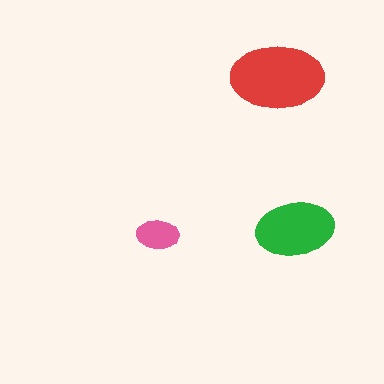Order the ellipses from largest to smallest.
the red one, the green one, the pink one.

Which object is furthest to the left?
The pink ellipse is leftmost.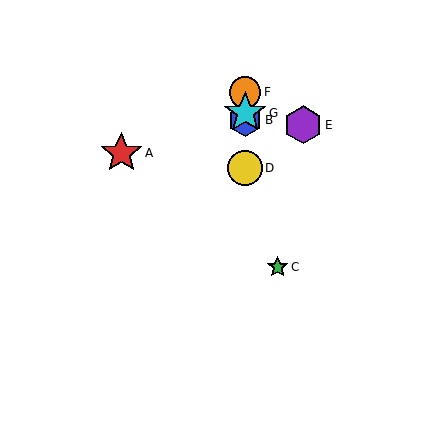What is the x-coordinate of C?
Object C is at x≈278.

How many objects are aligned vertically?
4 objects (B, D, F, G) are aligned vertically.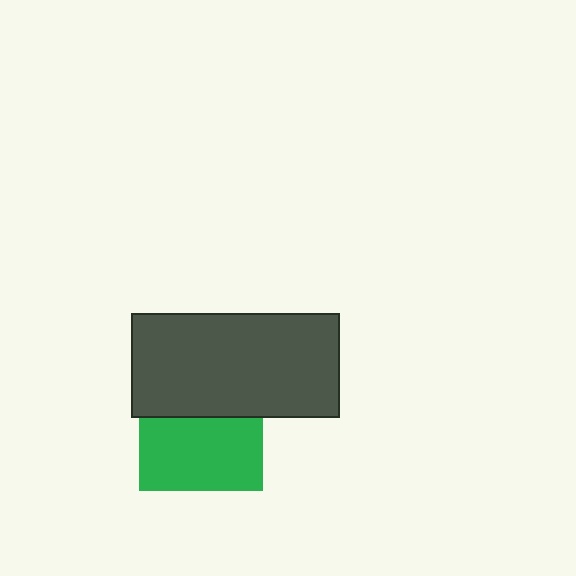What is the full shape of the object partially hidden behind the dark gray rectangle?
The partially hidden object is a green square.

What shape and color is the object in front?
The object in front is a dark gray rectangle.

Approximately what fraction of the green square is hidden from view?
Roughly 40% of the green square is hidden behind the dark gray rectangle.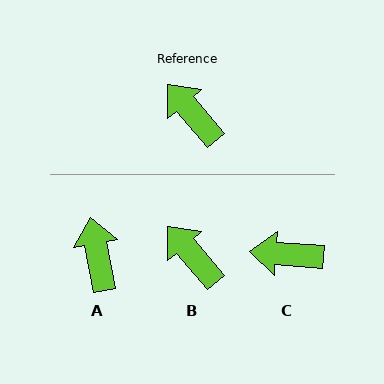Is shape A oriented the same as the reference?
No, it is off by about 30 degrees.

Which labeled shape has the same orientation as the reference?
B.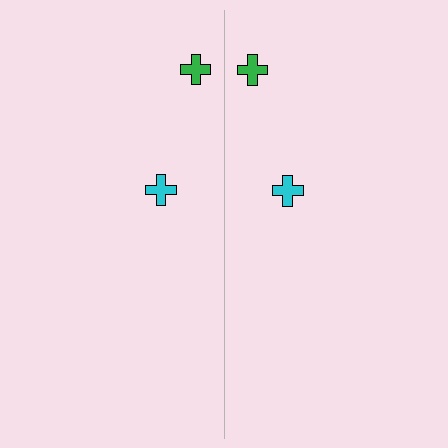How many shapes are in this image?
There are 4 shapes in this image.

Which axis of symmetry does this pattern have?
The pattern has a vertical axis of symmetry running through the center of the image.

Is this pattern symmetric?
Yes, this pattern has bilateral (reflection) symmetry.